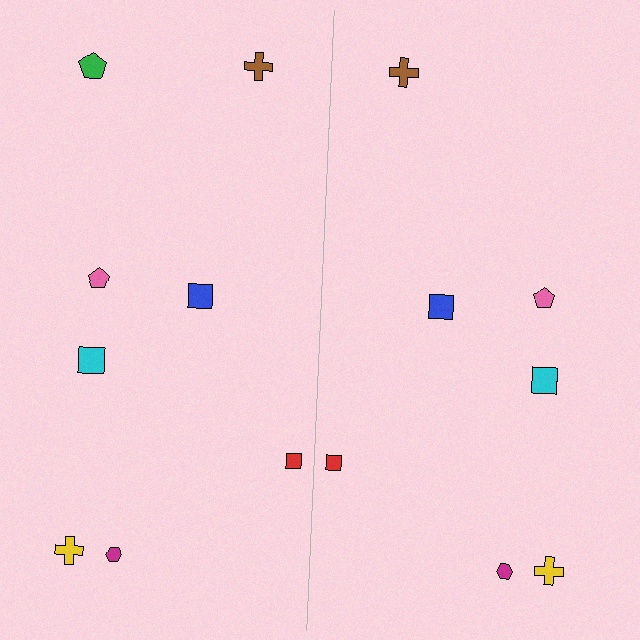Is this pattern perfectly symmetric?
No, the pattern is not perfectly symmetric. A green pentagon is missing from the right side.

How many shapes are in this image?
There are 15 shapes in this image.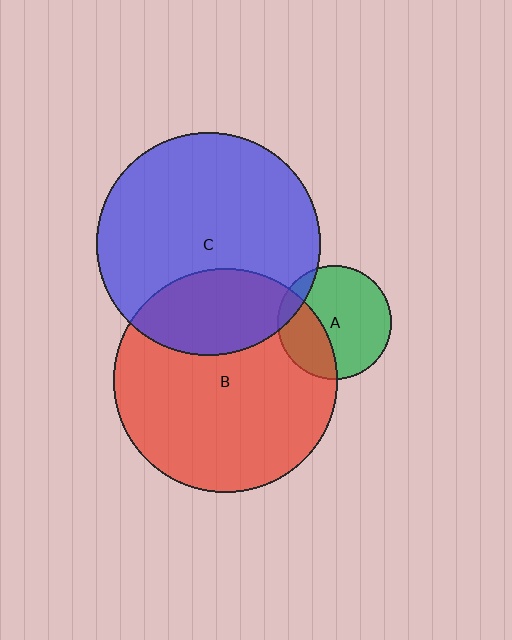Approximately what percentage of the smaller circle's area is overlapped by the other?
Approximately 30%.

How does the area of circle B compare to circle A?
Approximately 3.8 times.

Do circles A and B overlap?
Yes.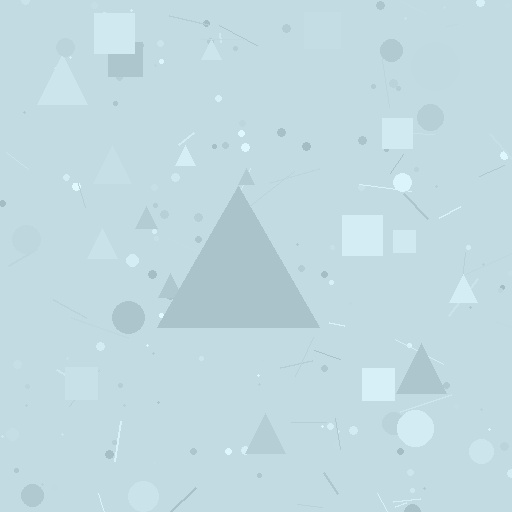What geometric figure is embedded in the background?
A triangle is embedded in the background.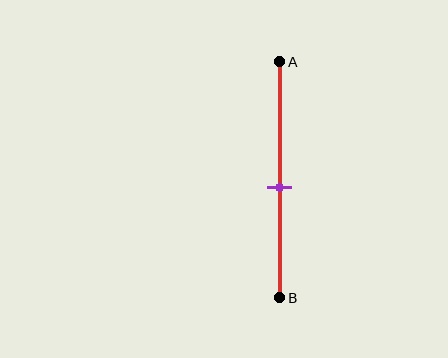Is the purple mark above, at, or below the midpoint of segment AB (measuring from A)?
The purple mark is below the midpoint of segment AB.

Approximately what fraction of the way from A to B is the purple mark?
The purple mark is approximately 55% of the way from A to B.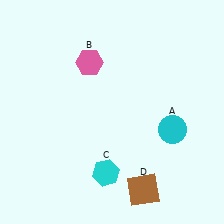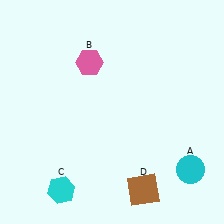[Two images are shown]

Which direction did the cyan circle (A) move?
The cyan circle (A) moved down.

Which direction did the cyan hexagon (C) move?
The cyan hexagon (C) moved left.